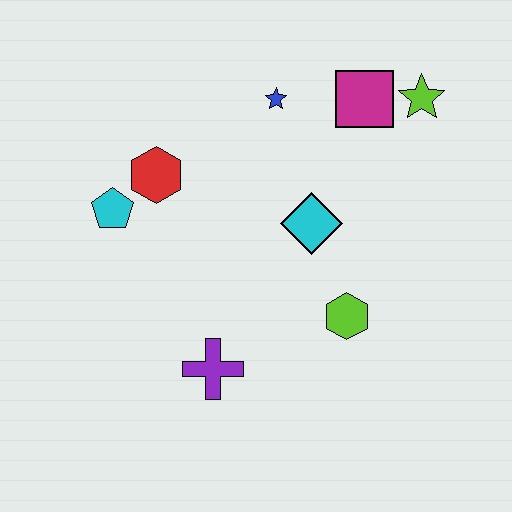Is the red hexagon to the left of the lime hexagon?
Yes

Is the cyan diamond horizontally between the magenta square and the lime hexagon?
No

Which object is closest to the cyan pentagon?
The red hexagon is closest to the cyan pentagon.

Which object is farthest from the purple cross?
The lime star is farthest from the purple cross.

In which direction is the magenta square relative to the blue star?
The magenta square is to the right of the blue star.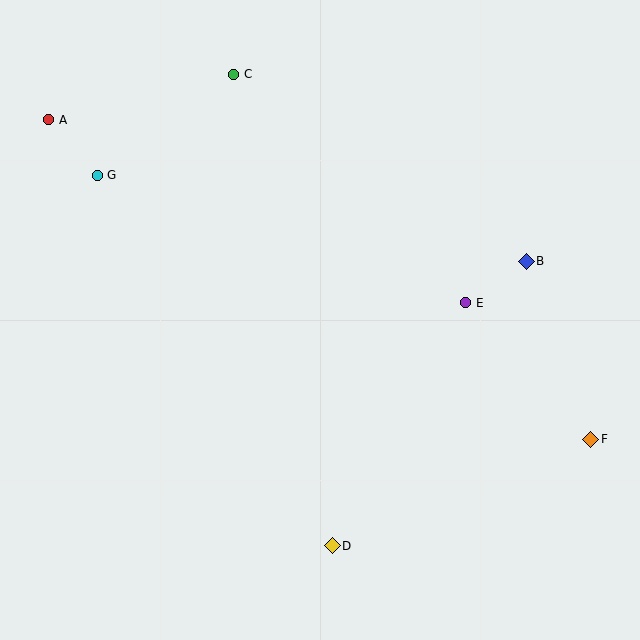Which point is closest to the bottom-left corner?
Point D is closest to the bottom-left corner.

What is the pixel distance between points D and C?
The distance between D and C is 482 pixels.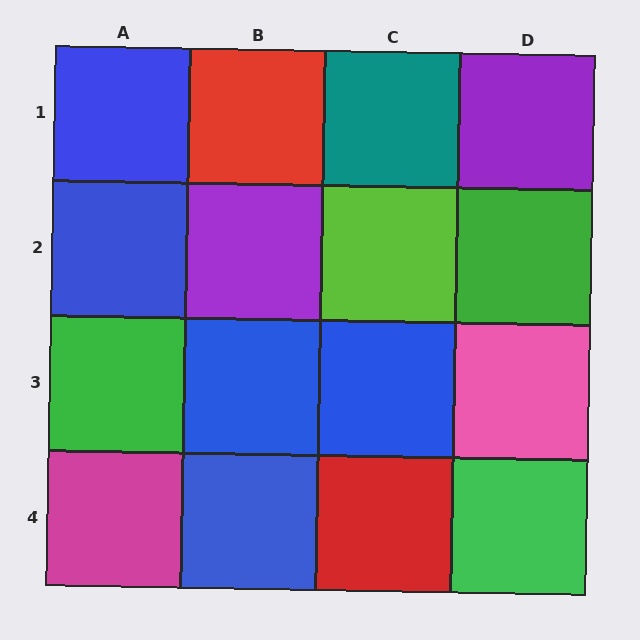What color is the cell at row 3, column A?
Green.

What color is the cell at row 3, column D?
Pink.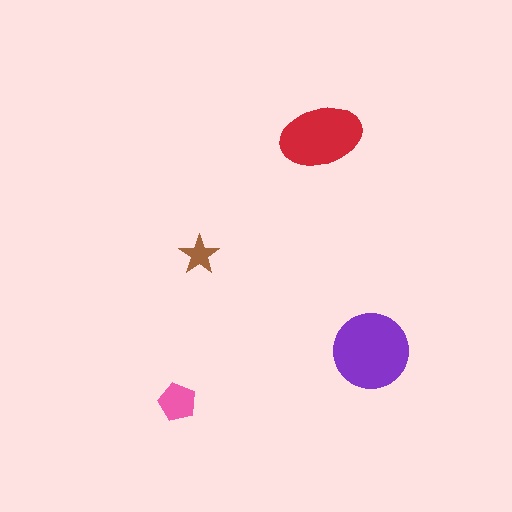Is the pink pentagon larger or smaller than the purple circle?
Smaller.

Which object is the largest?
The purple circle.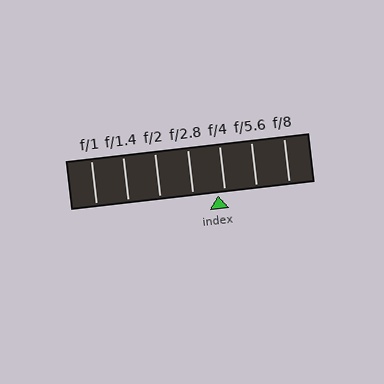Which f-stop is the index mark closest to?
The index mark is closest to f/4.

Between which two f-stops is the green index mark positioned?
The index mark is between f/2.8 and f/4.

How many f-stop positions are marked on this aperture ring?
There are 7 f-stop positions marked.